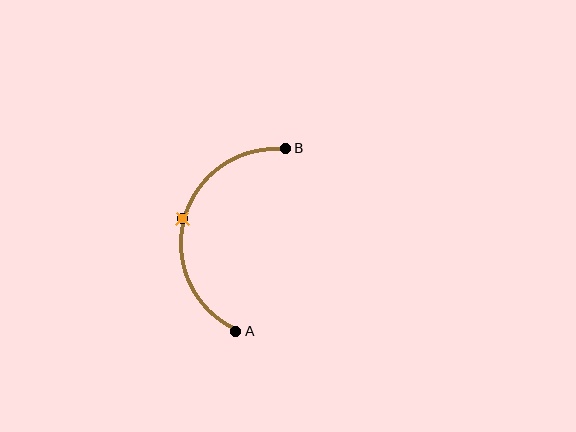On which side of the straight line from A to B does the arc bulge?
The arc bulges to the left of the straight line connecting A and B.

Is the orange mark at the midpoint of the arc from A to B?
Yes. The orange mark lies on the arc at equal arc-length from both A and B — it is the arc midpoint.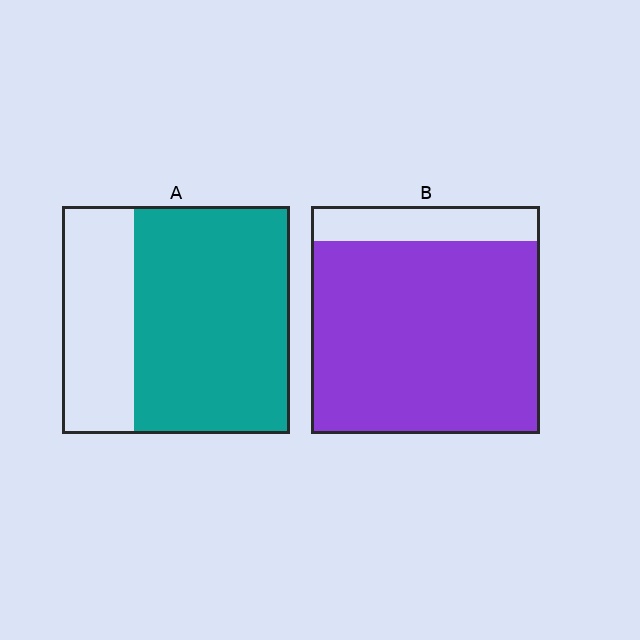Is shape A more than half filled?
Yes.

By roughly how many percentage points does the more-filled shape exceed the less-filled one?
By roughly 15 percentage points (B over A).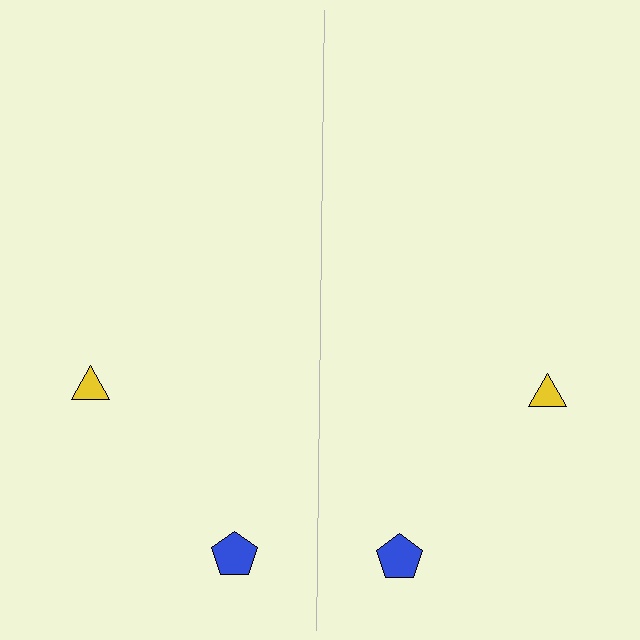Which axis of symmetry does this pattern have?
The pattern has a vertical axis of symmetry running through the center of the image.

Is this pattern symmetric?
Yes, this pattern has bilateral (reflection) symmetry.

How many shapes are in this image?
There are 4 shapes in this image.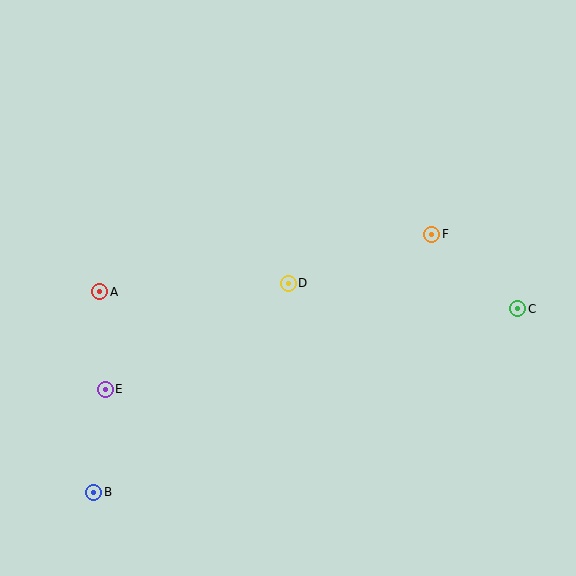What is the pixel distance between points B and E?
The distance between B and E is 103 pixels.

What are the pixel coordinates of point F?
Point F is at (432, 234).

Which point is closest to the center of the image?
Point D at (288, 283) is closest to the center.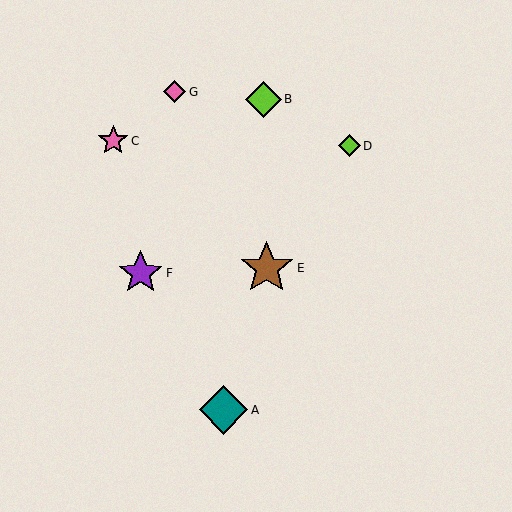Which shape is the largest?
The brown star (labeled E) is the largest.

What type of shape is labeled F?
Shape F is a purple star.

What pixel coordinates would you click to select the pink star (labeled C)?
Click at (113, 141) to select the pink star C.